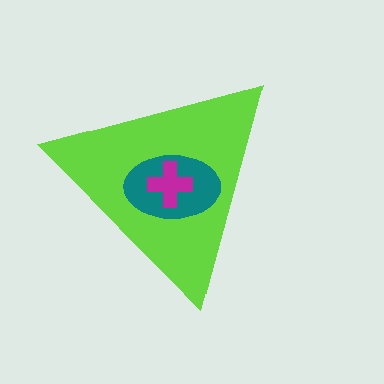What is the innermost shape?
The magenta cross.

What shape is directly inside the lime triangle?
The teal ellipse.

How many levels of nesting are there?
3.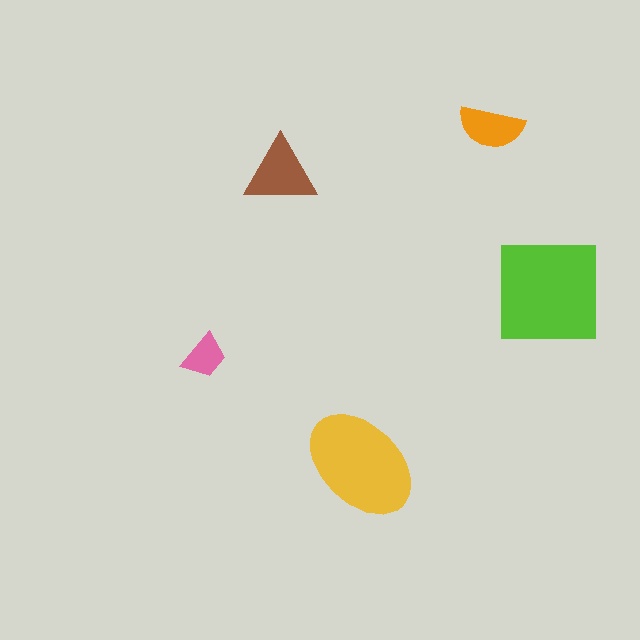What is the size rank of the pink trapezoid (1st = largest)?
5th.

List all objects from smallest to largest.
The pink trapezoid, the orange semicircle, the brown triangle, the yellow ellipse, the lime square.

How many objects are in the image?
There are 5 objects in the image.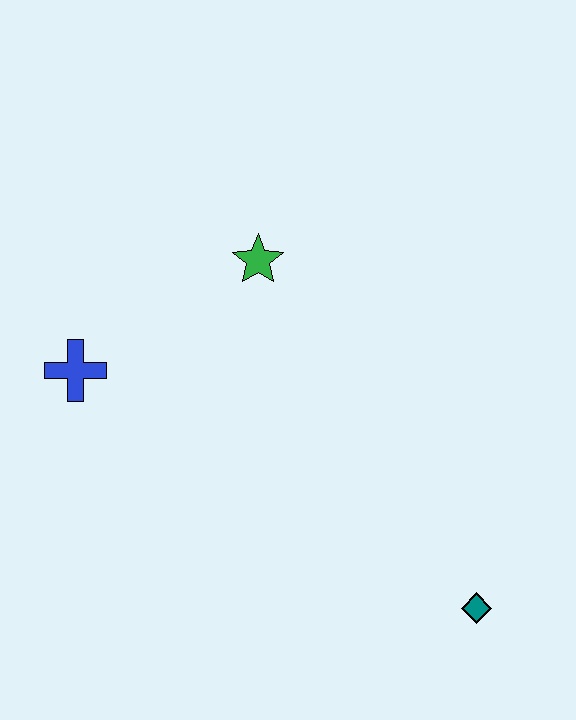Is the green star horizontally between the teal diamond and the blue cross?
Yes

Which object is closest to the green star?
The blue cross is closest to the green star.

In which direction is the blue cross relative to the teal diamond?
The blue cross is to the left of the teal diamond.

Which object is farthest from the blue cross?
The teal diamond is farthest from the blue cross.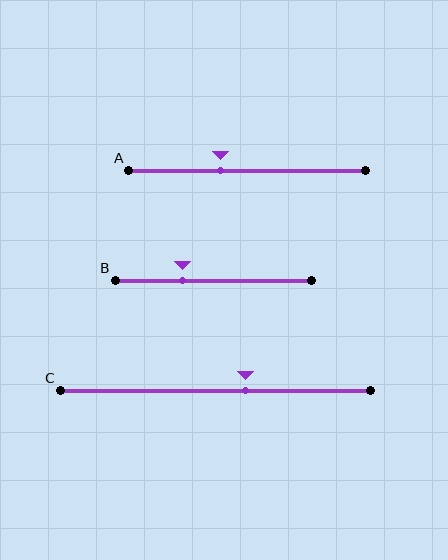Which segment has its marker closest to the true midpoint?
Segment C has its marker closest to the true midpoint.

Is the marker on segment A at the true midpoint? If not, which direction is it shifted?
No, the marker on segment A is shifted to the left by about 11% of the segment length.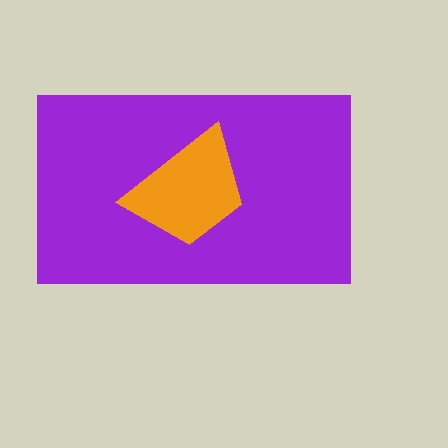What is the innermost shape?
The orange trapezoid.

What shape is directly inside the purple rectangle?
The orange trapezoid.